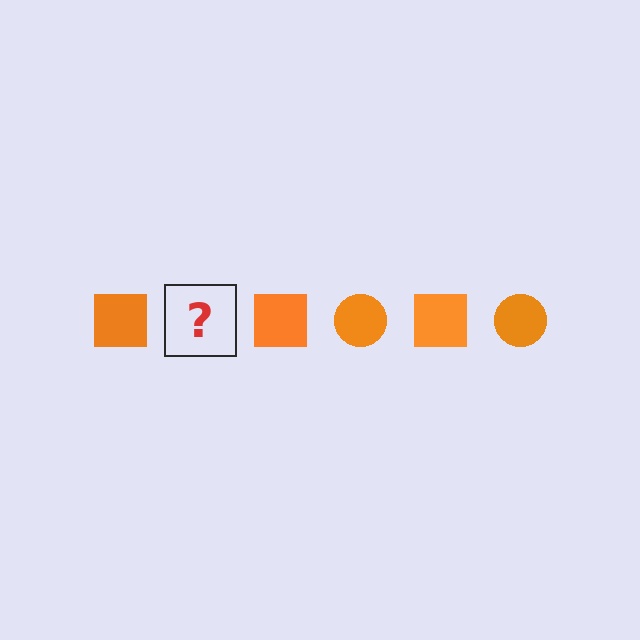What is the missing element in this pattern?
The missing element is an orange circle.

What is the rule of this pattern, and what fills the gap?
The rule is that the pattern cycles through square, circle shapes in orange. The gap should be filled with an orange circle.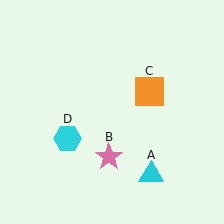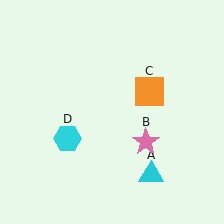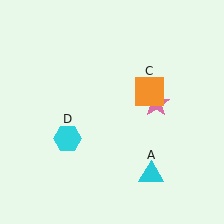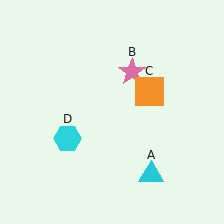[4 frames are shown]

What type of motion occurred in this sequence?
The pink star (object B) rotated counterclockwise around the center of the scene.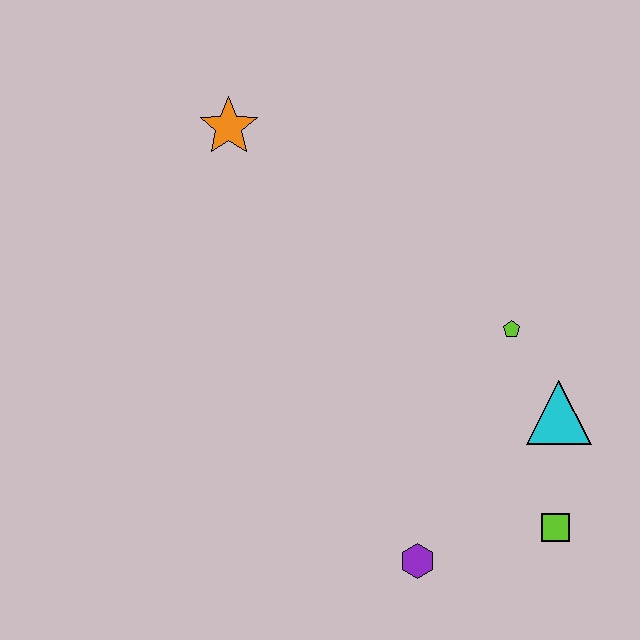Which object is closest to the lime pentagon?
The cyan triangle is closest to the lime pentagon.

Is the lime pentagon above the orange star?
No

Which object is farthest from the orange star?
The lime square is farthest from the orange star.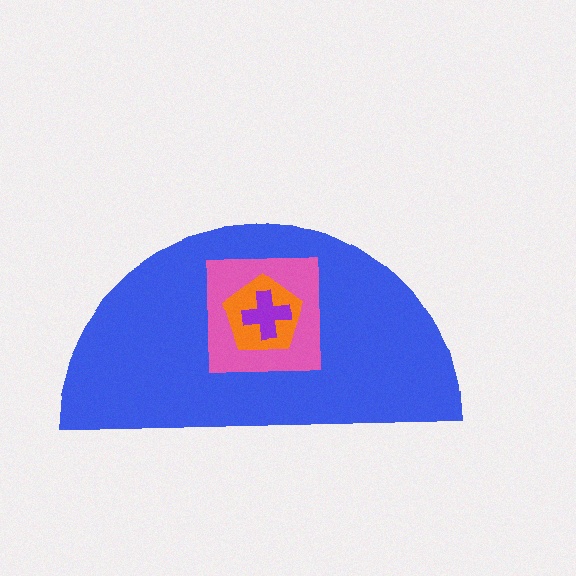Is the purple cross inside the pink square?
Yes.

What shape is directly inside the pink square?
The orange pentagon.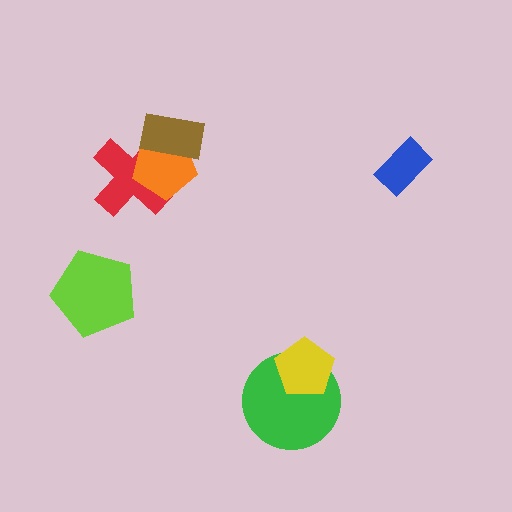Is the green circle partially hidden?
Yes, it is partially covered by another shape.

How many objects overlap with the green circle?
1 object overlaps with the green circle.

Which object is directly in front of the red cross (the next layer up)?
The orange pentagon is directly in front of the red cross.